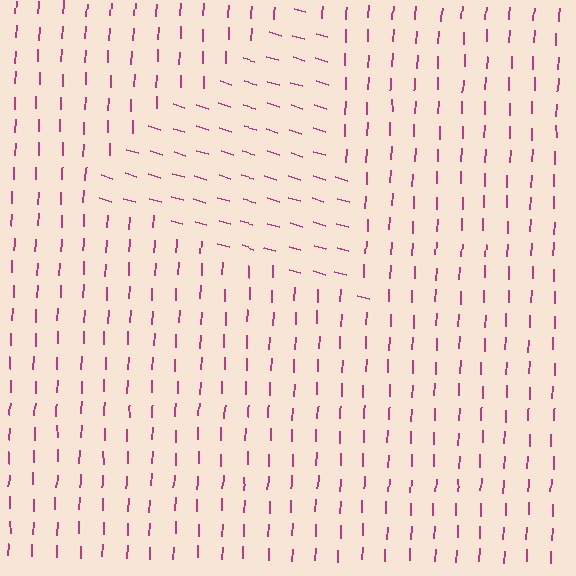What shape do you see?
I see a triangle.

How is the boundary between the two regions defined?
The boundary is defined purely by a change in line orientation (approximately 75 degrees difference). All lines are the same color and thickness.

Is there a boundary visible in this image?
Yes, there is a texture boundary formed by a change in line orientation.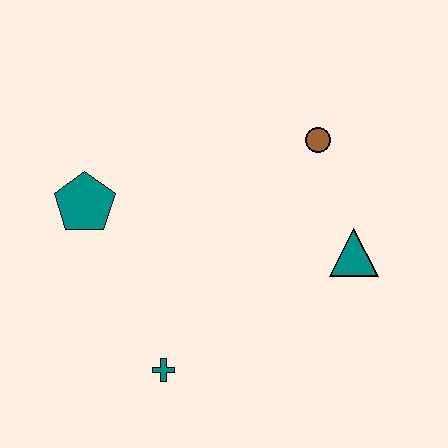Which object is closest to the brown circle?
The teal triangle is closest to the brown circle.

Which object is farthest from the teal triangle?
The teal pentagon is farthest from the teal triangle.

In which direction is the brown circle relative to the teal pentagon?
The brown circle is to the right of the teal pentagon.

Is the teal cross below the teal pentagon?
Yes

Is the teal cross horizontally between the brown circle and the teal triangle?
No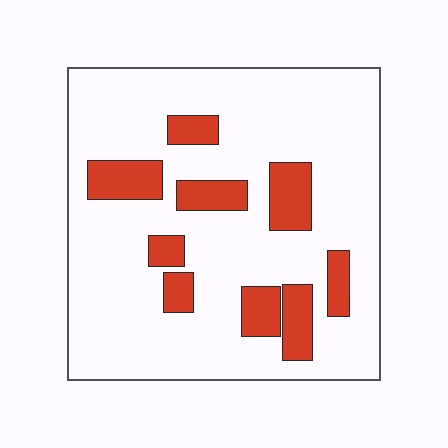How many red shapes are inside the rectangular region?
9.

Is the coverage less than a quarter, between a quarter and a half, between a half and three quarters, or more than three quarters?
Less than a quarter.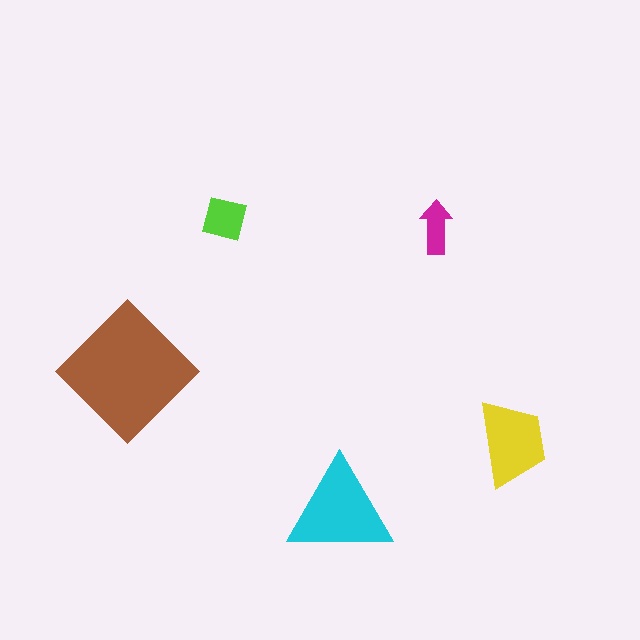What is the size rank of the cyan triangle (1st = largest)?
2nd.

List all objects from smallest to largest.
The magenta arrow, the lime square, the yellow trapezoid, the cyan triangle, the brown diamond.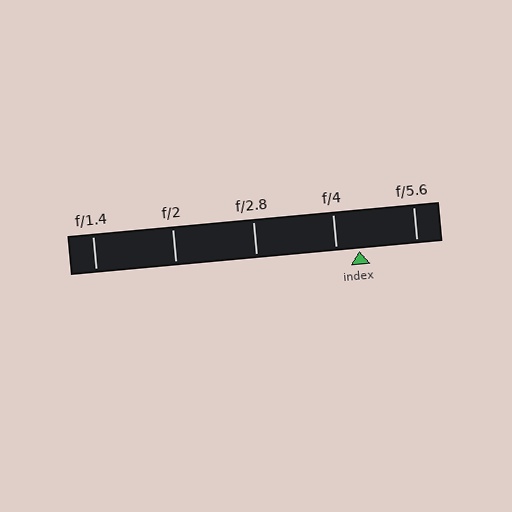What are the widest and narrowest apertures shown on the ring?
The widest aperture shown is f/1.4 and the narrowest is f/5.6.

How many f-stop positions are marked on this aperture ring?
There are 5 f-stop positions marked.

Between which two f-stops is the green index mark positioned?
The index mark is between f/4 and f/5.6.